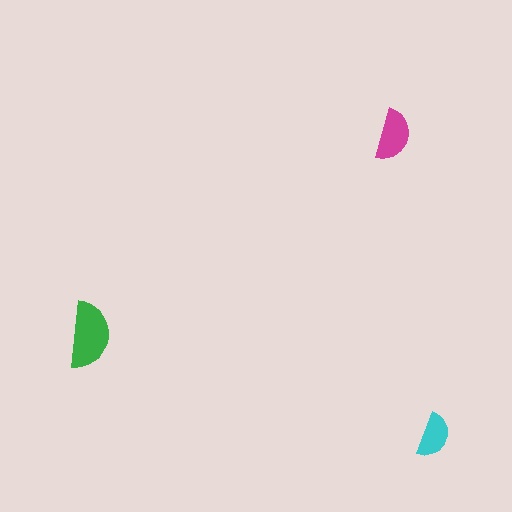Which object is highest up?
The magenta semicircle is topmost.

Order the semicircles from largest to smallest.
the green one, the magenta one, the cyan one.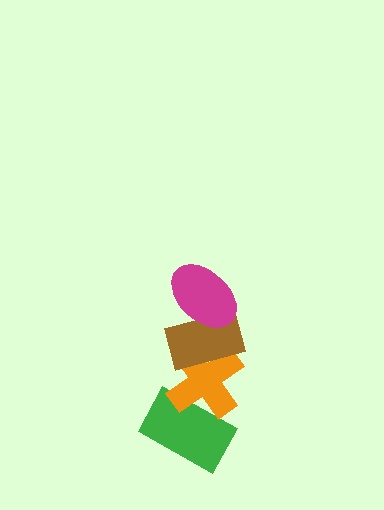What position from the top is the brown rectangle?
The brown rectangle is 2nd from the top.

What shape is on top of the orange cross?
The brown rectangle is on top of the orange cross.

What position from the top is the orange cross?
The orange cross is 3rd from the top.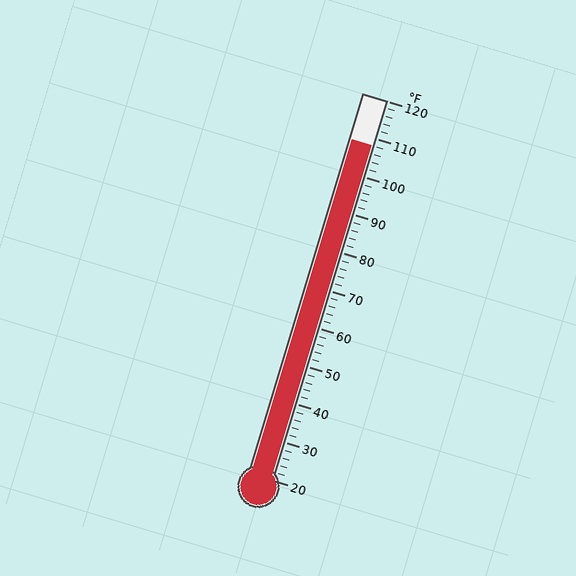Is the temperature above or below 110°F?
The temperature is below 110°F.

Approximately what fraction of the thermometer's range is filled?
The thermometer is filled to approximately 90% of its range.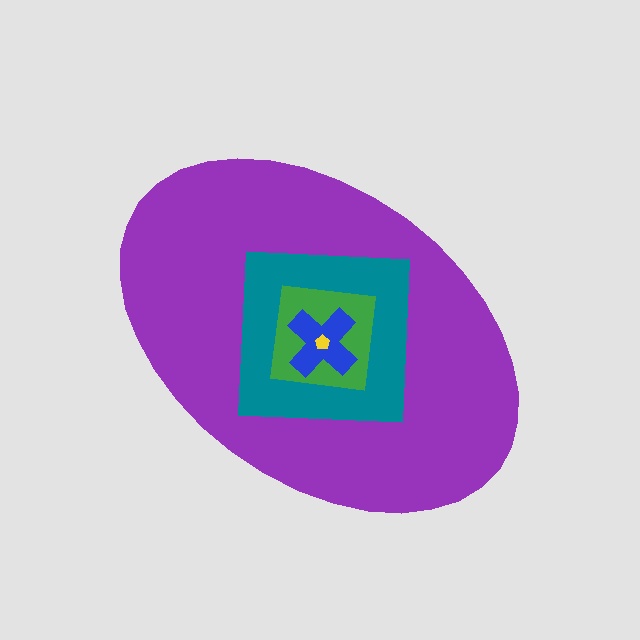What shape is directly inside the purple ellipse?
The teal square.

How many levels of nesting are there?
5.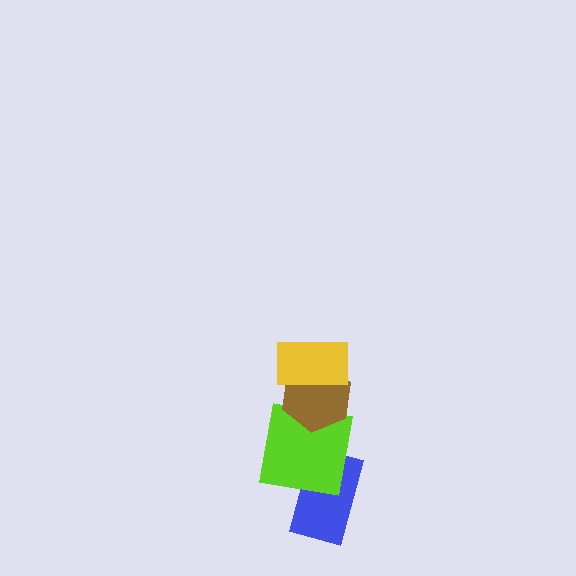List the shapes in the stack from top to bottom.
From top to bottom: the yellow rectangle, the brown hexagon, the lime square, the blue rectangle.